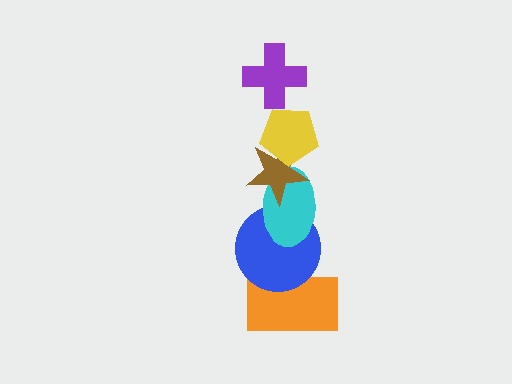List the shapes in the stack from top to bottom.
From top to bottom: the purple cross, the yellow pentagon, the brown star, the cyan ellipse, the blue circle, the orange rectangle.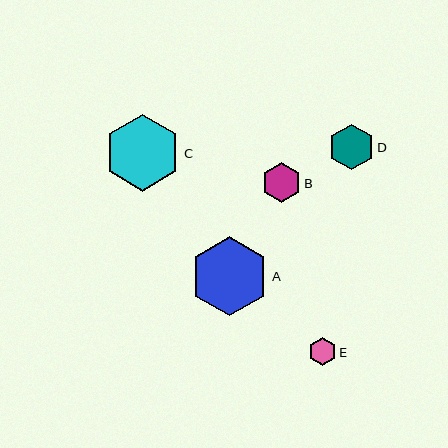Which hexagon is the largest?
Hexagon A is the largest with a size of approximately 79 pixels.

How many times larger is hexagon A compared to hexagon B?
Hexagon A is approximately 2.0 times the size of hexagon B.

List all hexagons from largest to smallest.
From largest to smallest: A, C, D, B, E.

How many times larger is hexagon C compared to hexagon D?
Hexagon C is approximately 1.7 times the size of hexagon D.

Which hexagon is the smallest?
Hexagon E is the smallest with a size of approximately 28 pixels.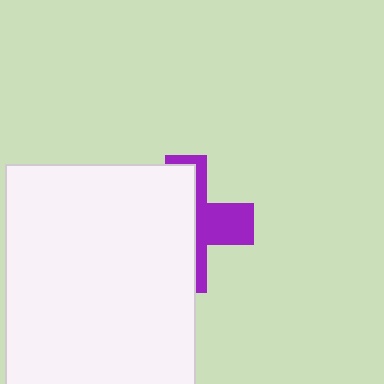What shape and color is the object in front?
The object in front is a white rectangle.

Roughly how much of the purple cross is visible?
A small part of it is visible (roughly 39%).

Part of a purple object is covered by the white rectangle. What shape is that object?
It is a cross.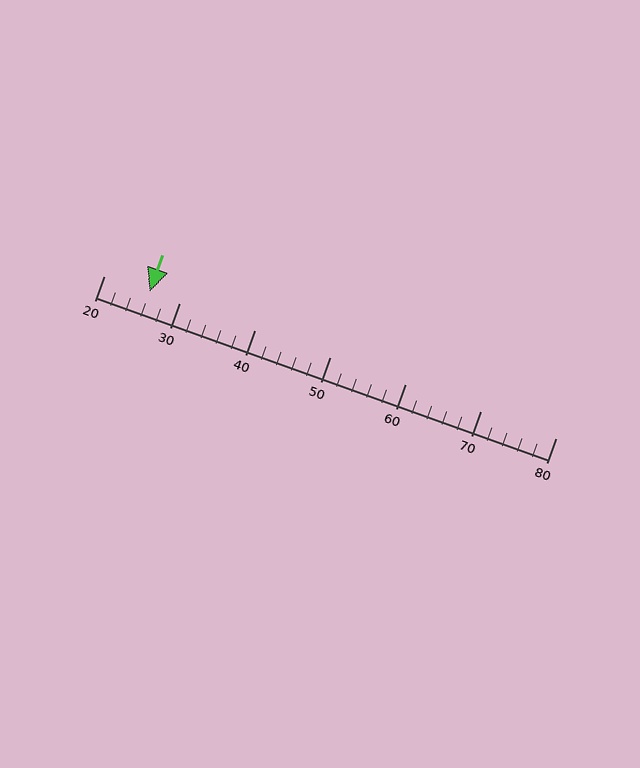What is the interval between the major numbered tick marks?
The major tick marks are spaced 10 units apart.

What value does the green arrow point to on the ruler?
The green arrow points to approximately 26.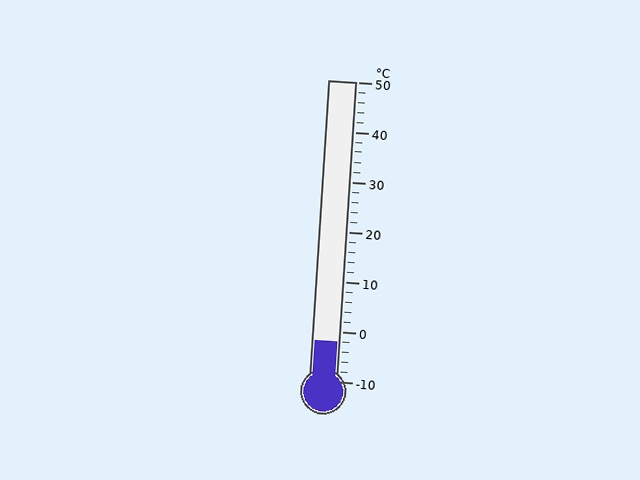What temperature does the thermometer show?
The thermometer shows approximately -2°C.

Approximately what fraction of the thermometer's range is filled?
The thermometer is filled to approximately 15% of its range.